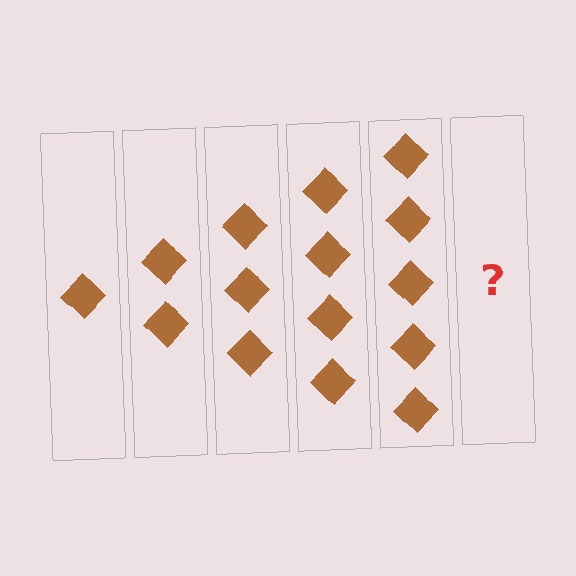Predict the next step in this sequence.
The next step is 6 diamonds.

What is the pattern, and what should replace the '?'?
The pattern is that each step adds one more diamond. The '?' should be 6 diamonds.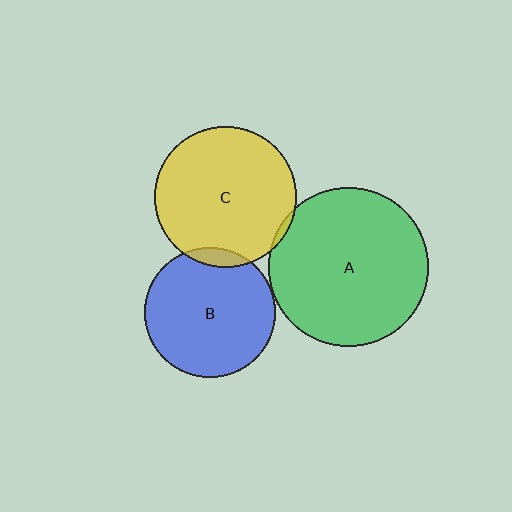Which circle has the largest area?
Circle A (green).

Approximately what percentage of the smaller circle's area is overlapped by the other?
Approximately 5%.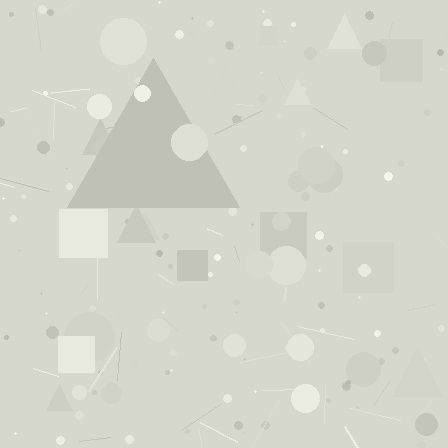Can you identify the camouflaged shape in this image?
The camouflaged shape is a triangle.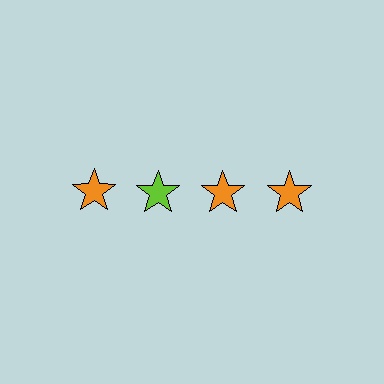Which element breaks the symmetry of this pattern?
The lime star in the top row, second from left column breaks the symmetry. All other shapes are orange stars.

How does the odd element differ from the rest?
It has a different color: lime instead of orange.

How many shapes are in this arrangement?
There are 4 shapes arranged in a grid pattern.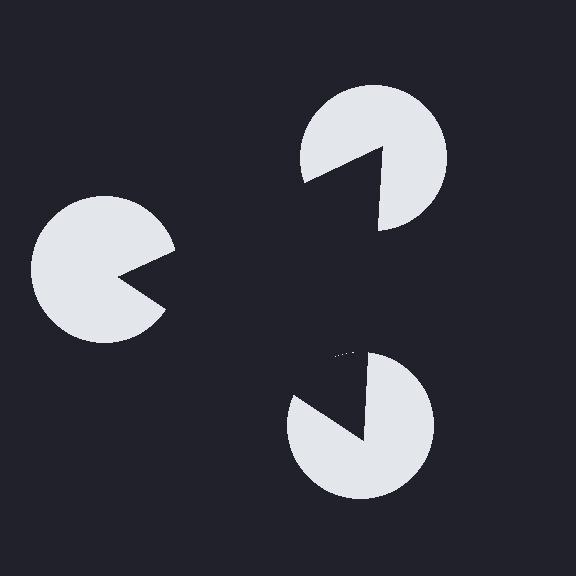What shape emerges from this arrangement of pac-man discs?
An illusory triangle — its edges are inferred from the aligned wedge cuts in the pac-man discs, not physically drawn.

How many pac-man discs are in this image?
There are 3 — one at each vertex of the illusory triangle.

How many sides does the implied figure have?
3 sides.